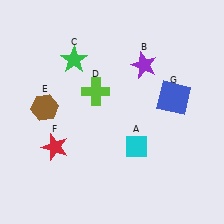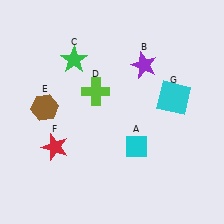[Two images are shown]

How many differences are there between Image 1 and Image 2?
There is 1 difference between the two images.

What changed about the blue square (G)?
In Image 1, G is blue. In Image 2, it changed to cyan.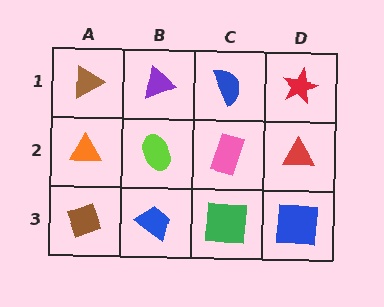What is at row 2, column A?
An orange triangle.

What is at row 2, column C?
A pink rectangle.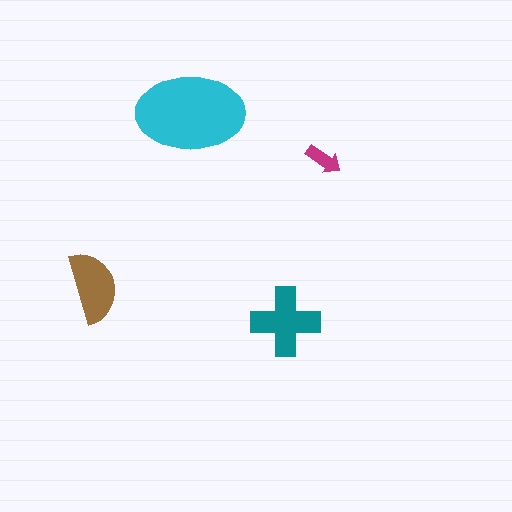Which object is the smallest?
The magenta arrow.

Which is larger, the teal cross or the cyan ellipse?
The cyan ellipse.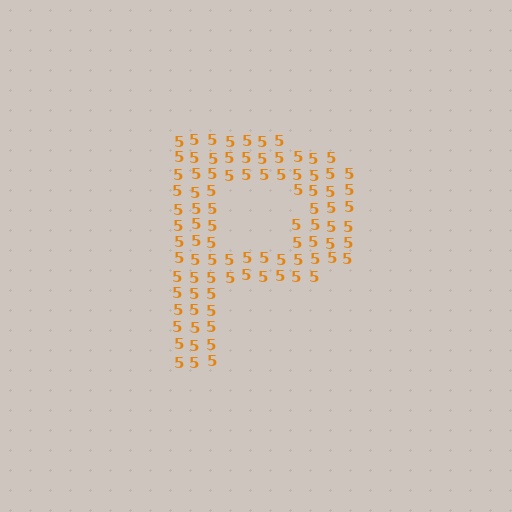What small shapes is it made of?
It is made of small digit 5's.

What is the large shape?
The large shape is the letter P.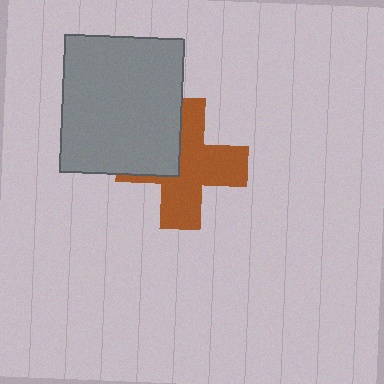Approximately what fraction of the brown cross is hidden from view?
Roughly 33% of the brown cross is hidden behind the gray rectangle.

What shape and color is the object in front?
The object in front is a gray rectangle.